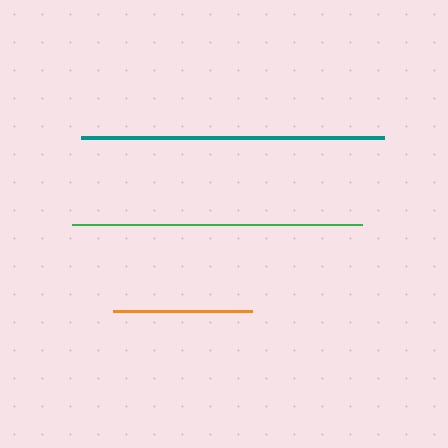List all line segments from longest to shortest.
From longest to shortest: teal, green, orange.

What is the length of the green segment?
The green segment is approximately 291 pixels long.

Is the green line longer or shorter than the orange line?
The green line is longer than the orange line.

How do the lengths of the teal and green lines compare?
The teal and green lines are approximately the same length.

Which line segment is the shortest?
The orange line is the shortest at approximately 139 pixels.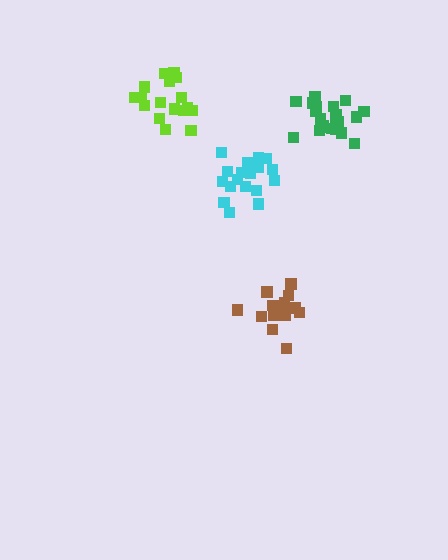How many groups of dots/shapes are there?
There are 4 groups.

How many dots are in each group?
Group 1: 21 dots, Group 2: 20 dots, Group 3: 19 dots, Group 4: 17 dots (77 total).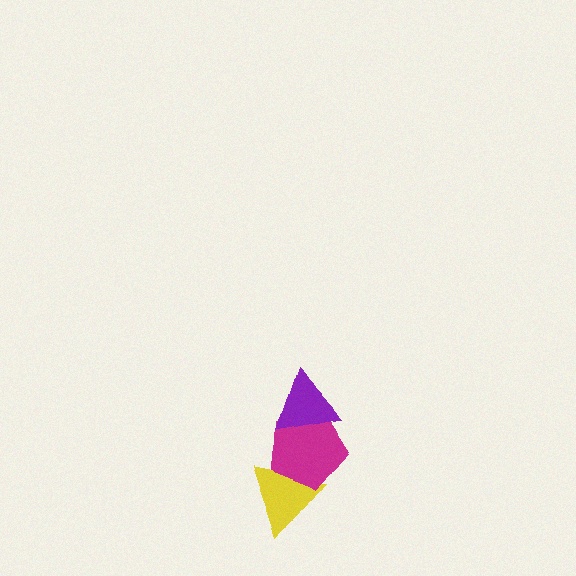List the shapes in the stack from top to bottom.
From top to bottom: the purple triangle, the magenta pentagon, the yellow triangle.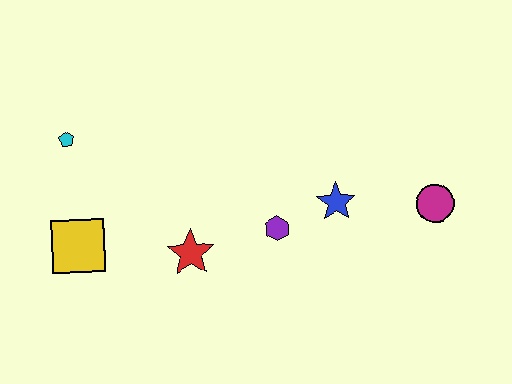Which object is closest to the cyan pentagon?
The yellow square is closest to the cyan pentagon.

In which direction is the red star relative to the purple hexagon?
The red star is to the left of the purple hexagon.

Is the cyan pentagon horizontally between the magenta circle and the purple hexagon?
No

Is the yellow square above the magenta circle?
No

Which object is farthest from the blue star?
The cyan pentagon is farthest from the blue star.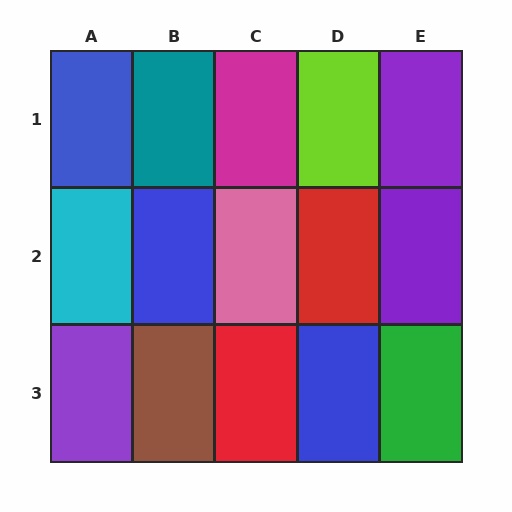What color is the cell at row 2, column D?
Red.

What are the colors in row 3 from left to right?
Purple, brown, red, blue, green.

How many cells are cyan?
1 cell is cyan.